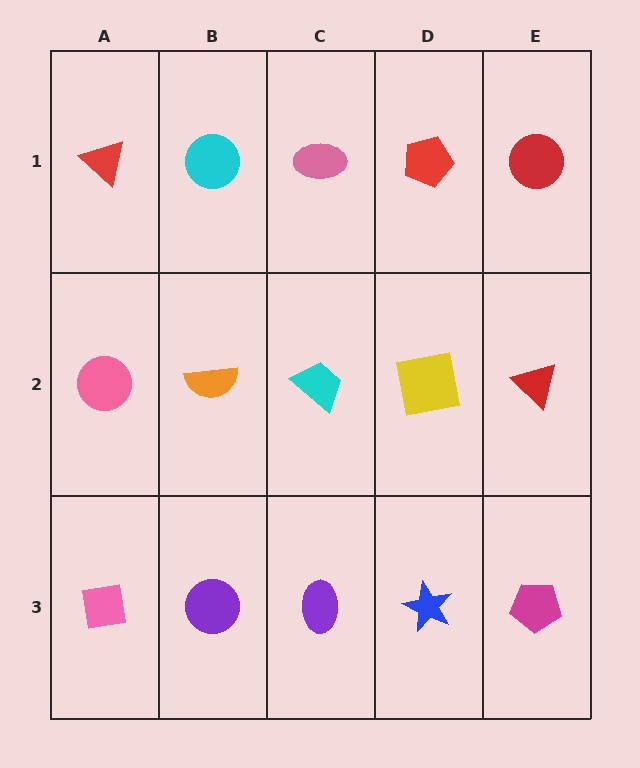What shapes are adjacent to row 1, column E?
A red triangle (row 2, column E), a red pentagon (row 1, column D).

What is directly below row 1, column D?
A yellow square.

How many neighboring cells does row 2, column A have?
3.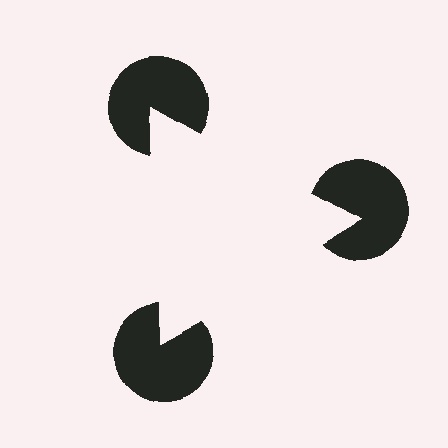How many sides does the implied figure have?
3 sides.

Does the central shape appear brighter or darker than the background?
It typically appears slightly brighter than the background, even though no actual brightness change is drawn.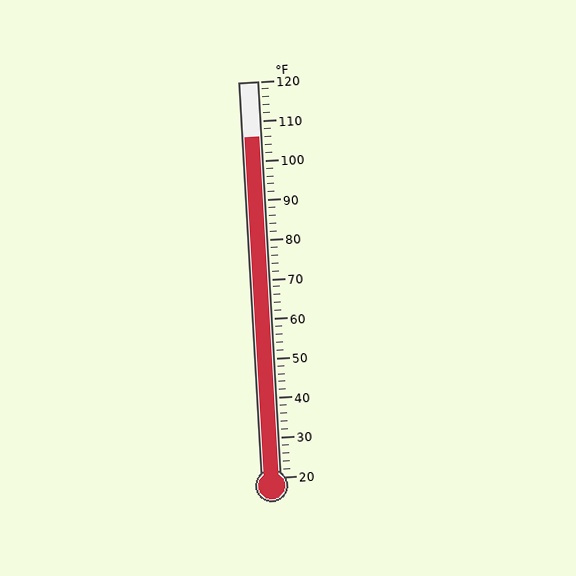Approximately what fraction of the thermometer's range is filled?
The thermometer is filled to approximately 85% of its range.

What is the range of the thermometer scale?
The thermometer scale ranges from 20°F to 120°F.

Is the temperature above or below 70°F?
The temperature is above 70°F.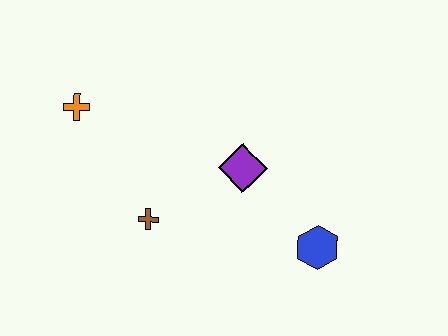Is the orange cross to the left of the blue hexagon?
Yes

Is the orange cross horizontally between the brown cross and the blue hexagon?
No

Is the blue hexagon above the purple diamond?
No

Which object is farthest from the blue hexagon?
The orange cross is farthest from the blue hexagon.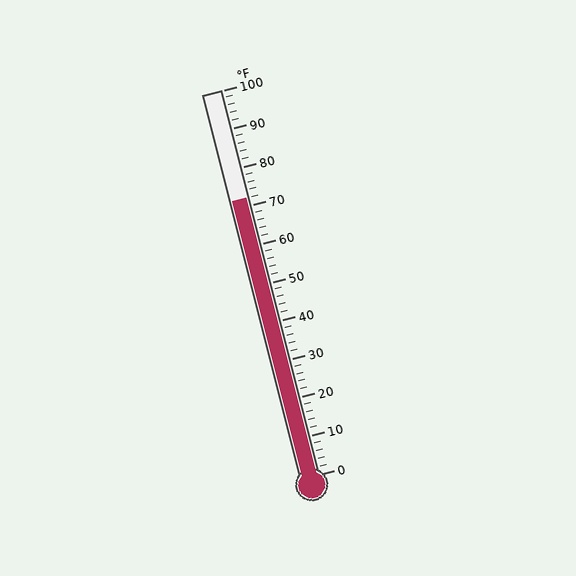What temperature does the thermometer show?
The thermometer shows approximately 72°F.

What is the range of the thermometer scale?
The thermometer scale ranges from 0°F to 100°F.